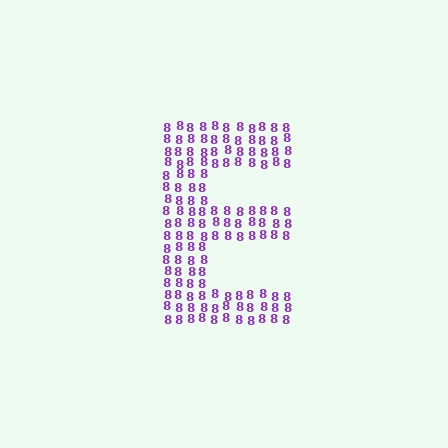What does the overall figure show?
The overall figure shows the letter E.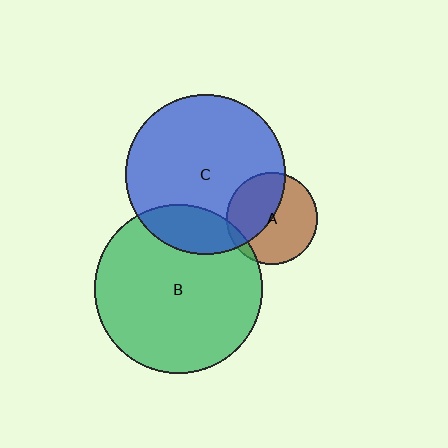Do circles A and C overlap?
Yes.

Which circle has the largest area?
Circle B (green).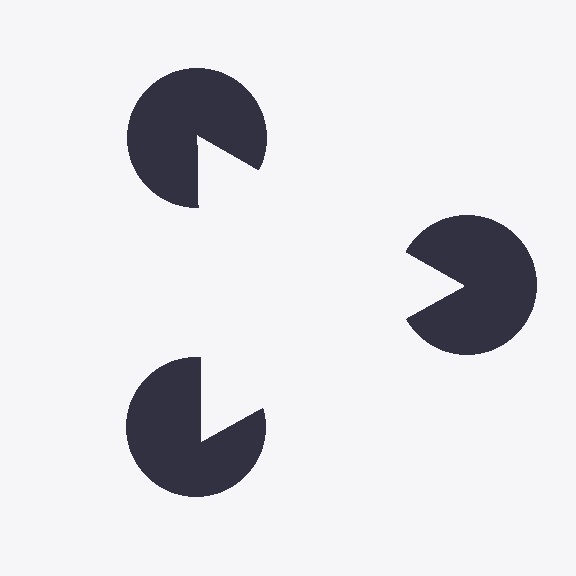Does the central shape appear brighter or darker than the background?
It typically appears slightly brighter than the background, even though no actual brightness change is drawn.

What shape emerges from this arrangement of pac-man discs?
An illusory triangle — its edges are inferred from the aligned wedge cuts in the pac-man discs, not physically drawn.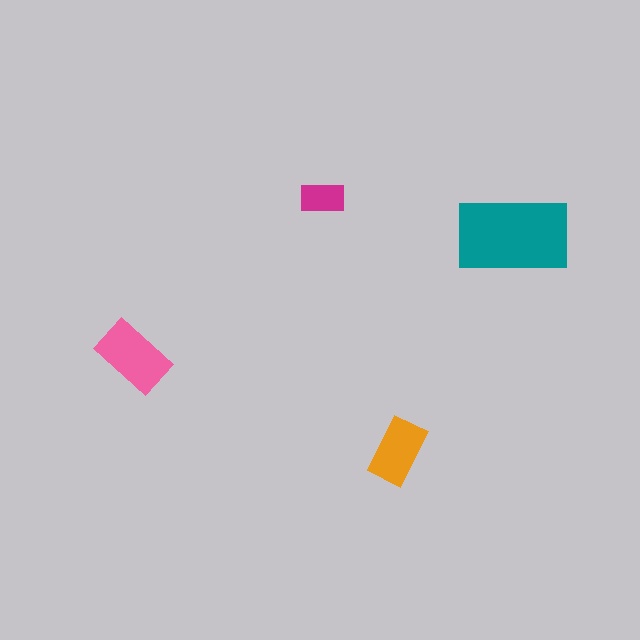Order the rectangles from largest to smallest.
the teal one, the pink one, the orange one, the magenta one.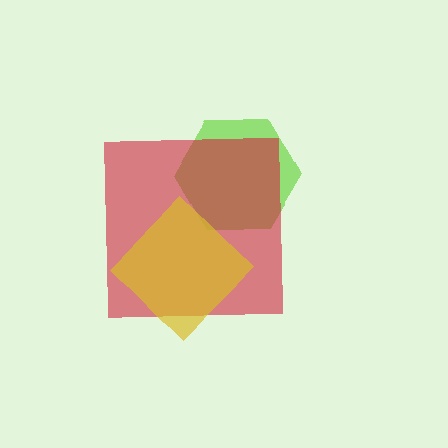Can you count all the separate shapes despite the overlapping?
Yes, there are 3 separate shapes.